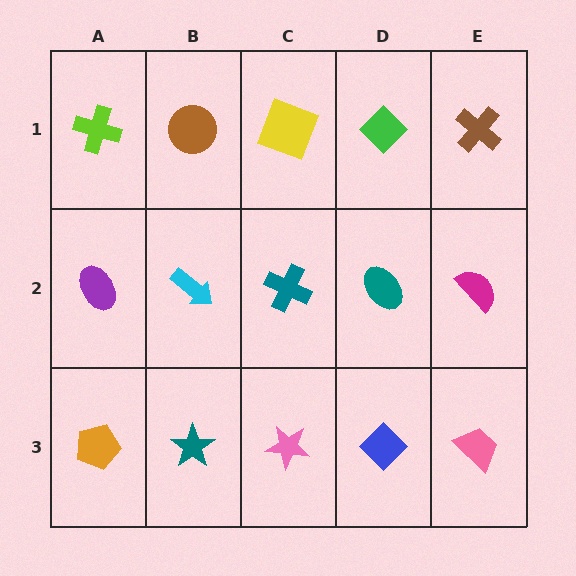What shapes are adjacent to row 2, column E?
A brown cross (row 1, column E), a pink trapezoid (row 3, column E), a teal ellipse (row 2, column D).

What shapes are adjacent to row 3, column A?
A purple ellipse (row 2, column A), a teal star (row 3, column B).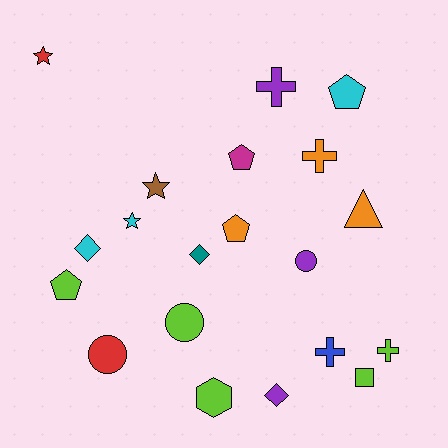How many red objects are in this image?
There are 2 red objects.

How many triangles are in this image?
There is 1 triangle.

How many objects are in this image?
There are 20 objects.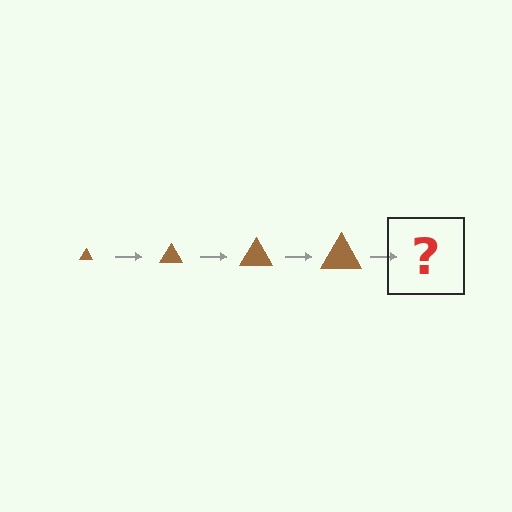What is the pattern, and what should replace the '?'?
The pattern is that the triangle gets progressively larger each step. The '?' should be a brown triangle, larger than the previous one.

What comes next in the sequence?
The next element should be a brown triangle, larger than the previous one.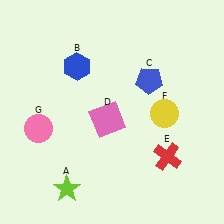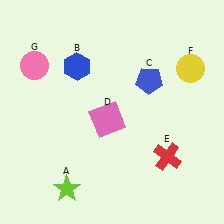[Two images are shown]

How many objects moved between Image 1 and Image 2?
2 objects moved between the two images.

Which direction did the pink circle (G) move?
The pink circle (G) moved up.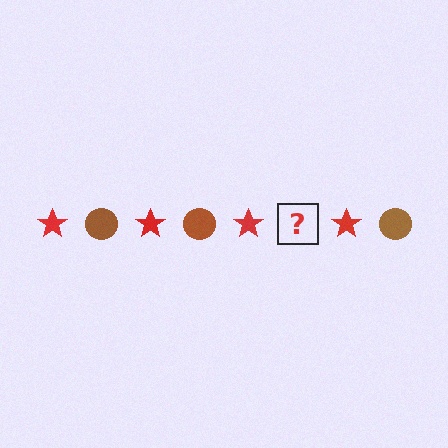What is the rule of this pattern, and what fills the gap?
The rule is that the pattern alternates between red star and brown circle. The gap should be filled with a brown circle.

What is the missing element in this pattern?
The missing element is a brown circle.